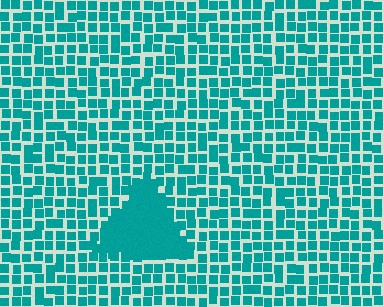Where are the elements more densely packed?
The elements are more densely packed inside the triangle boundary.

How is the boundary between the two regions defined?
The boundary is defined by a change in element density (approximately 2.3x ratio). All elements are the same color, size, and shape.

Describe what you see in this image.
The image contains small teal elements arranged at two different densities. A triangle-shaped region is visible where the elements are more densely packed than the surrounding area.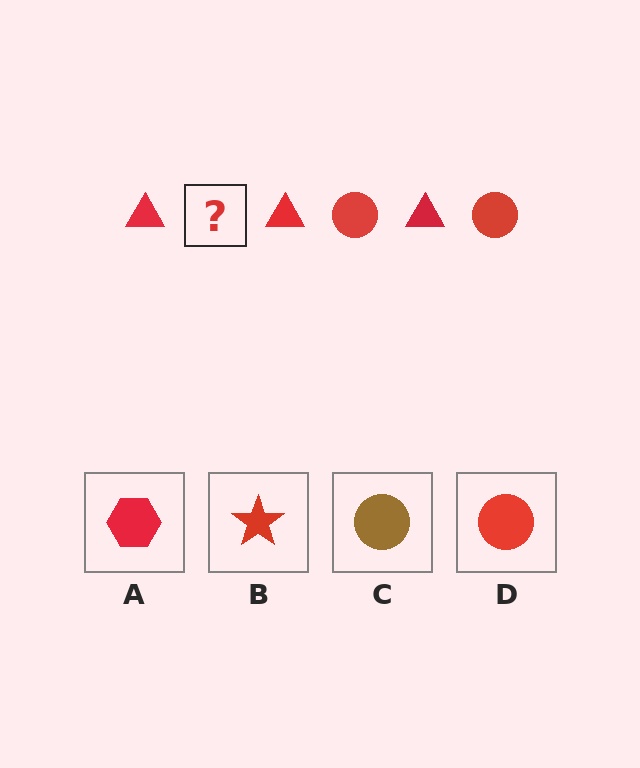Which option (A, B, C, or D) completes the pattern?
D.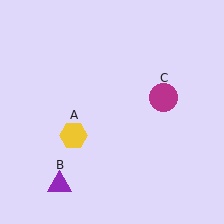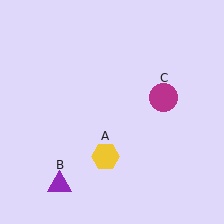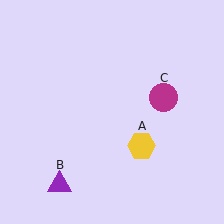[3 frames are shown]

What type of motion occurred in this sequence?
The yellow hexagon (object A) rotated counterclockwise around the center of the scene.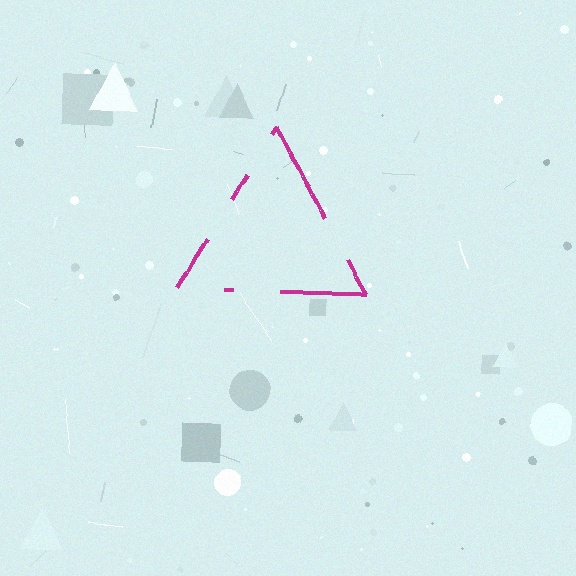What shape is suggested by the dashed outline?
The dashed outline suggests a triangle.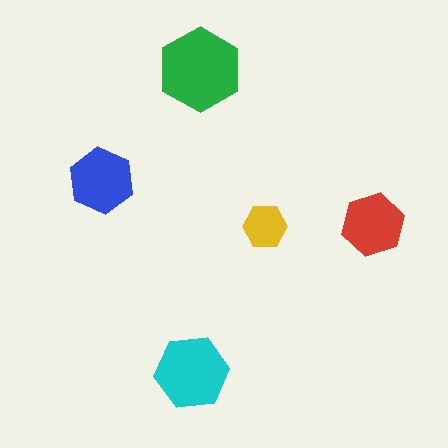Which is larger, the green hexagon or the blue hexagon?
The green one.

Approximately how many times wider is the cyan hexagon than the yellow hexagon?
About 1.5 times wider.